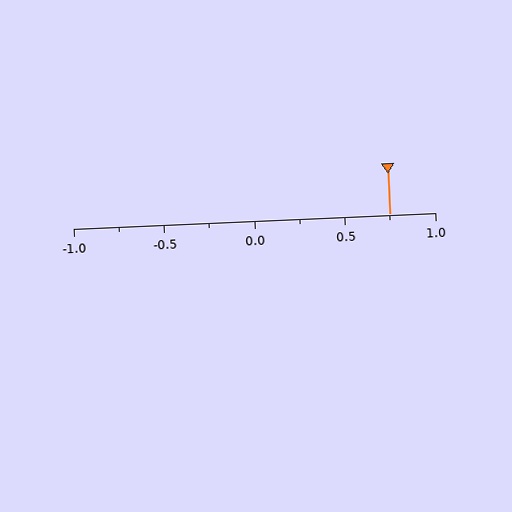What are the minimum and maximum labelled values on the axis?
The axis runs from -1.0 to 1.0.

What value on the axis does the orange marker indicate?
The marker indicates approximately 0.75.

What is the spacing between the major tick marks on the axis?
The major ticks are spaced 0.5 apart.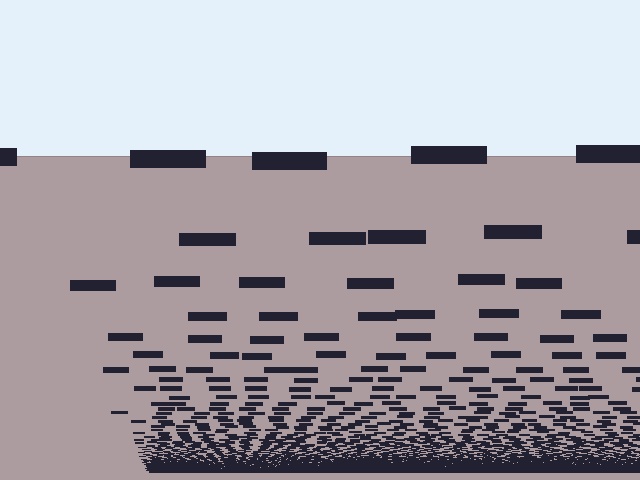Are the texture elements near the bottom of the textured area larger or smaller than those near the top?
Smaller. The gradient is inverted — elements near the bottom are smaller and denser.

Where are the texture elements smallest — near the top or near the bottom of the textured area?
Near the bottom.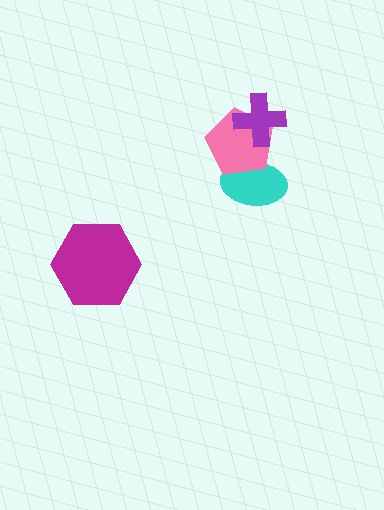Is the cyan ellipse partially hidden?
Yes, it is partially covered by another shape.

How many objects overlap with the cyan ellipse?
1 object overlaps with the cyan ellipse.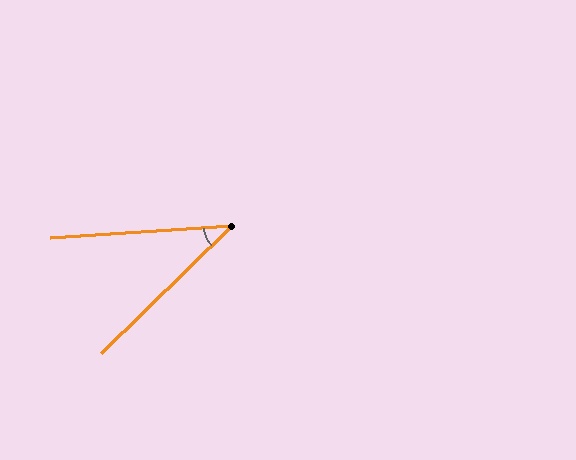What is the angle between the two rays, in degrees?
Approximately 41 degrees.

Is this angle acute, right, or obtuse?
It is acute.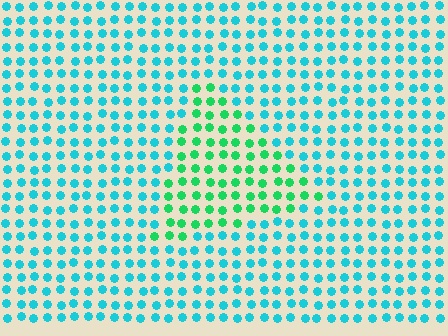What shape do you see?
I see a triangle.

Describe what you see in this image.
The image is filled with small cyan elements in a uniform arrangement. A triangle-shaped region is visible where the elements are tinted to a slightly different hue, forming a subtle color boundary.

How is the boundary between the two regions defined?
The boundary is defined purely by a slight shift in hue (about 43 degrees). Spacing, size, and orientation are identical on both sides.